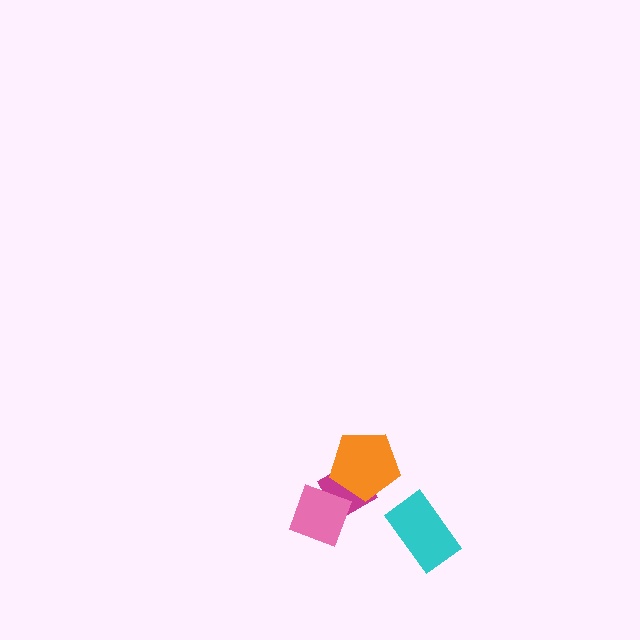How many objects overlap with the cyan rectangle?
0 objects overlap with the cyan rectangle.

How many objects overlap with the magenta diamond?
2 objects overlap with the magenta diamond.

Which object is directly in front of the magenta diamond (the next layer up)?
The pink diamond is directly in front of the magenta diamond.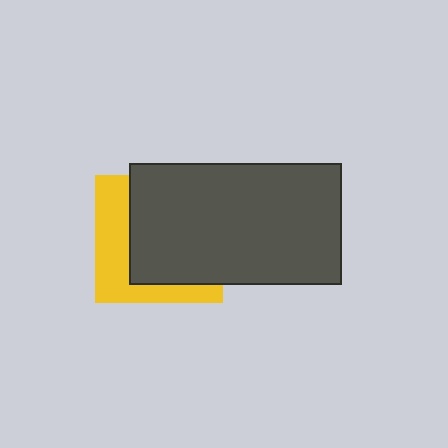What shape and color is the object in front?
The object in front is a dark gray rectangle.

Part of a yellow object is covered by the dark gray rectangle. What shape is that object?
It is a square.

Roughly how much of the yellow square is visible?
A small part of it is visible (roughly 37%).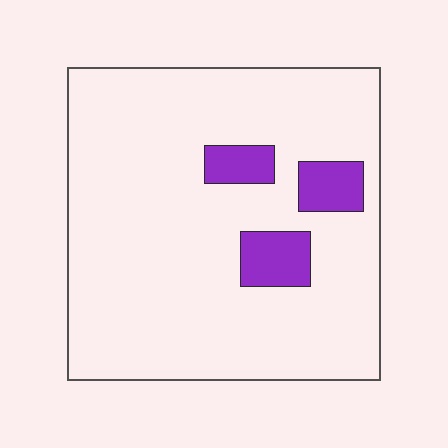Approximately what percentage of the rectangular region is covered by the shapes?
Approximately 10%.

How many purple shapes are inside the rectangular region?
3.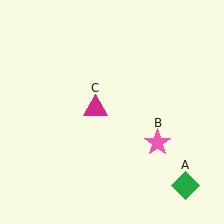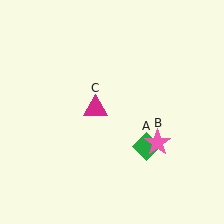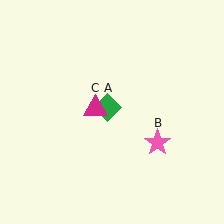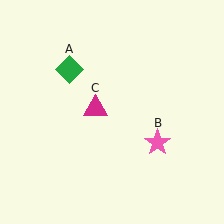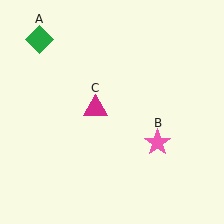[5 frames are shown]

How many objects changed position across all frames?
1 object changed position: green diamond (object A).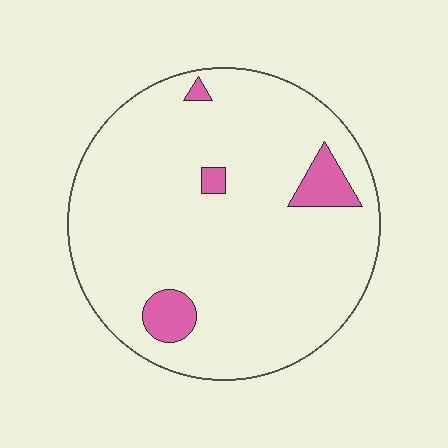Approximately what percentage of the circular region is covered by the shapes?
Approximately 10%.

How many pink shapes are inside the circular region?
4.